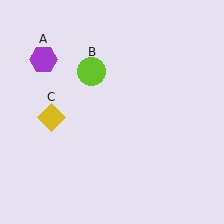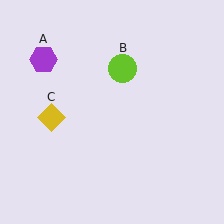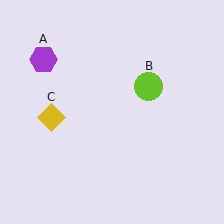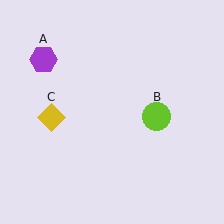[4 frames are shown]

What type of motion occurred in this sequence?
The lime circle (object B) rotated clockwise around the center of the scene.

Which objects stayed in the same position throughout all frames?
Purple hexagon (object A) and yellow diamond (object C) remained stationary.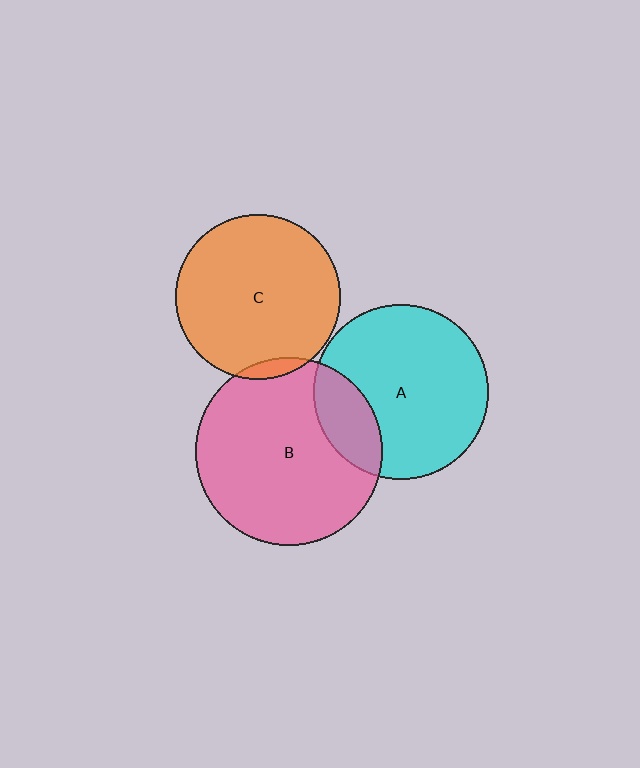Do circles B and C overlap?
Yes.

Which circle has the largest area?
Circle B (pink).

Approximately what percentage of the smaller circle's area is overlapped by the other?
Approximately 5%.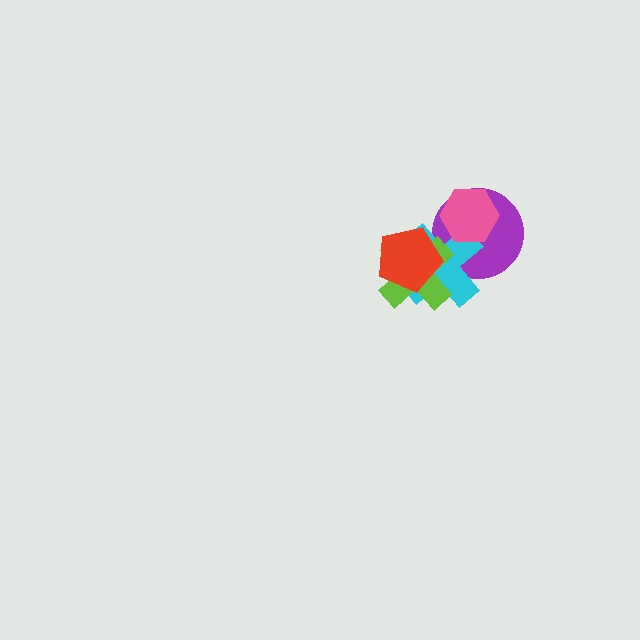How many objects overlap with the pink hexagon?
2 objects overlap with the pink hexagon.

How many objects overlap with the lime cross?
3 objects overlap with the lime cross.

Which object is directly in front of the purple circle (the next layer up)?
The cyan cross is directly in front of the purple circle.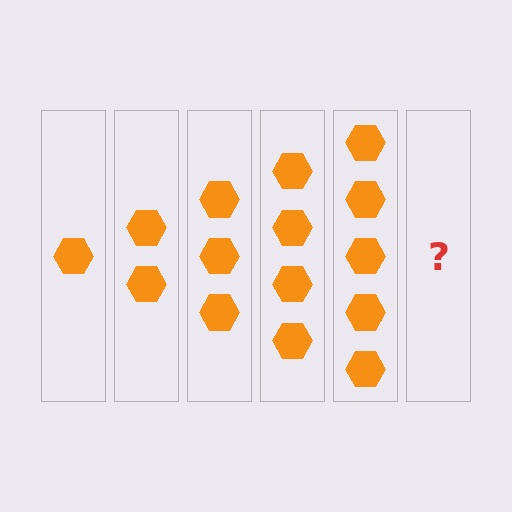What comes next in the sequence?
The next element should be 6 hexagons.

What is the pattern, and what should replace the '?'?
The pattern is that each step adds one more hexagon. The '?' should be 6 hexagons.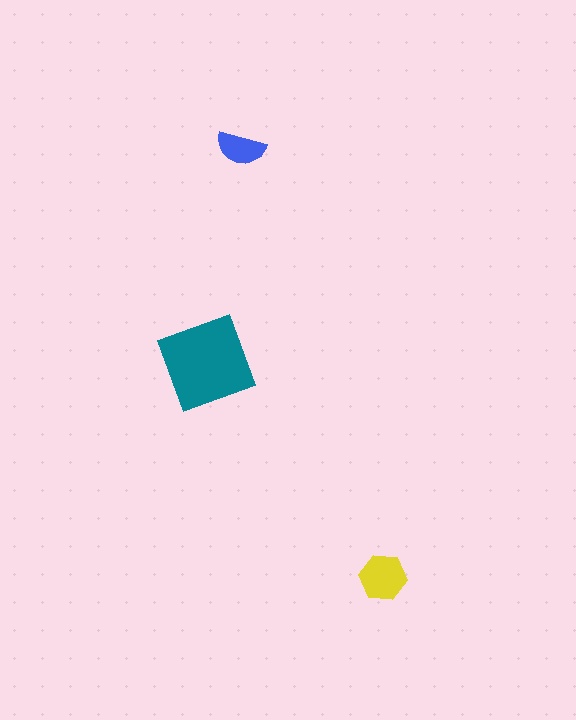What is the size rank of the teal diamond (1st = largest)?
1st.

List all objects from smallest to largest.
The blue semicircle, the yellow hexagon, the teal diamond.